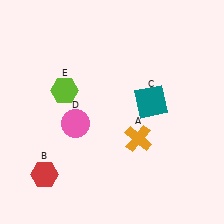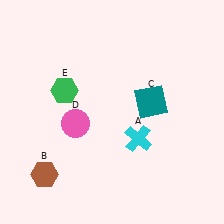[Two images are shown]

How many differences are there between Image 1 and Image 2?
There are 3 differences between the two images.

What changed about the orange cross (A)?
In Image 1, A is orange. In Image 2, it changed to cyan.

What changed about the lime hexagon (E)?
In Image 1, E is lime. In Image 2, it changed to green.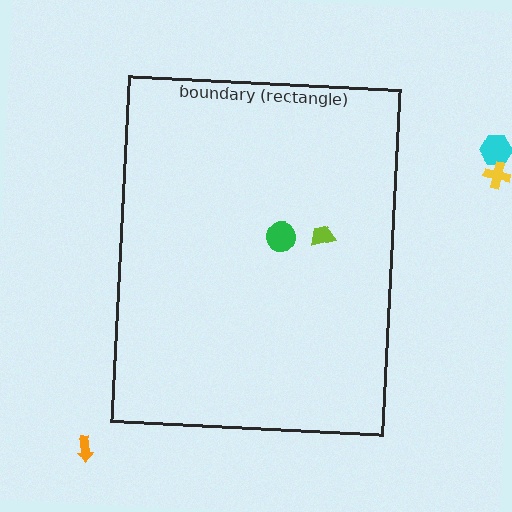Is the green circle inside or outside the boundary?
Inside.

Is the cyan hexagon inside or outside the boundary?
Outside.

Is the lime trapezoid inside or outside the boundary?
Inside.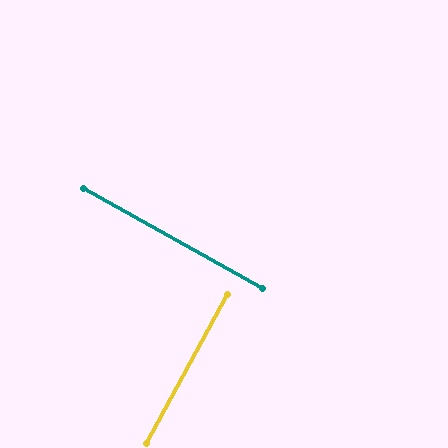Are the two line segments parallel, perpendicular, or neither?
Perpendicular — they meet at approximately 89°.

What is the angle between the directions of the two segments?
Approximately 89 degrees.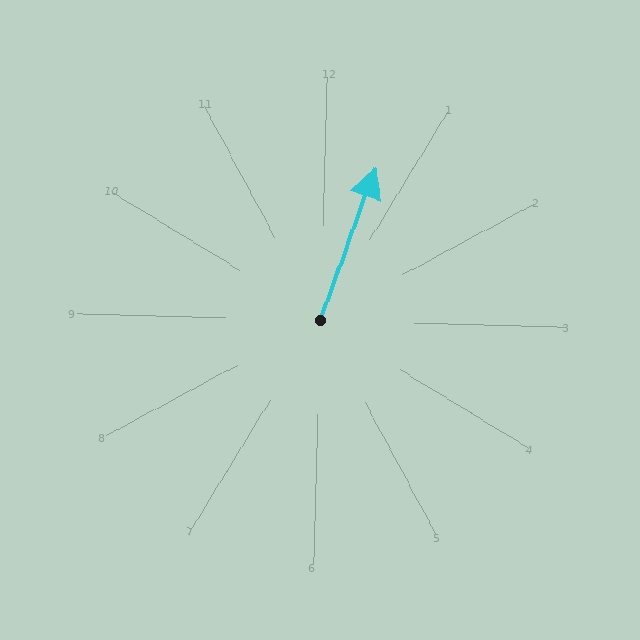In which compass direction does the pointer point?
North.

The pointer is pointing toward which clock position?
Roughly 1 o'clock.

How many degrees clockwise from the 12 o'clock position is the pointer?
Approximately 18 degrees.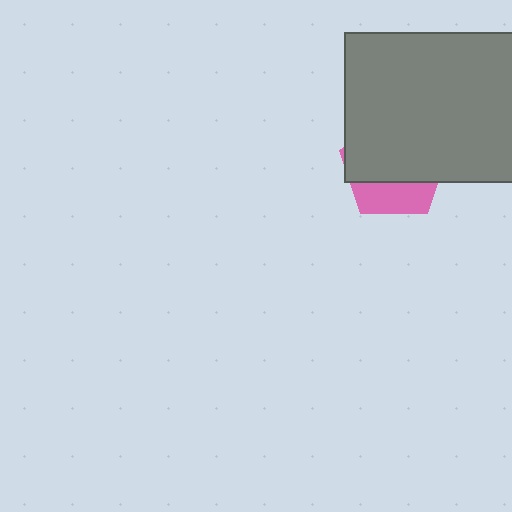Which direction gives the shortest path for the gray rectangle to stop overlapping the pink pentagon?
Moving up gives the shortest separation.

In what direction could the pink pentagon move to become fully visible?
The pink pentagon could move down. That would shift it out from behind the gray rectangle entirely.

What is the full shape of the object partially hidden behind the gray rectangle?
The partially hidden object is a pink pentagon.